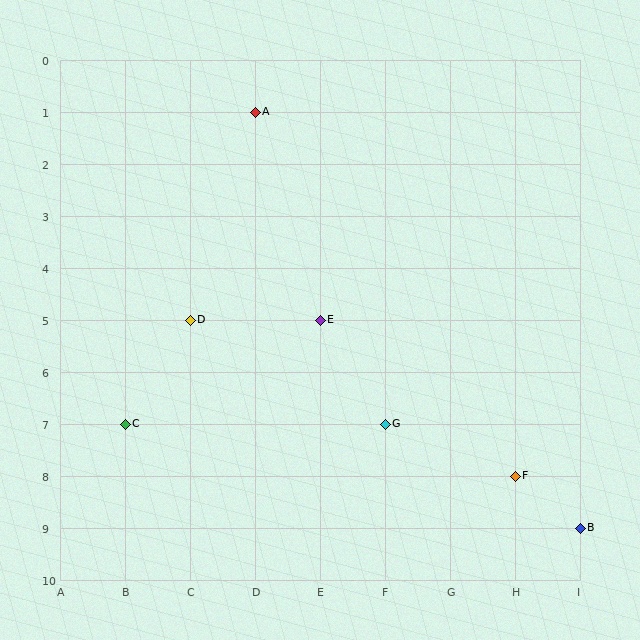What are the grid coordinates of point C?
Point C is at grid coordinates (B, 7).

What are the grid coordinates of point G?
Point G is at grid coordinates (F, 7).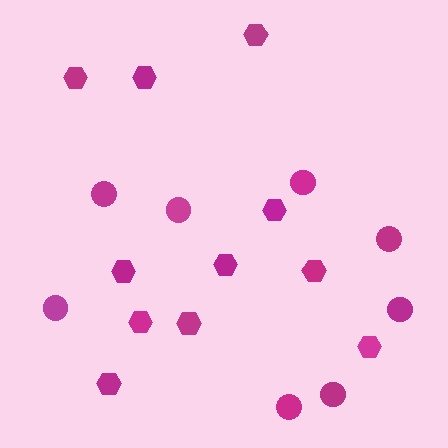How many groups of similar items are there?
There are 2 groups: one group of hexagons (11) and one group of circles (8).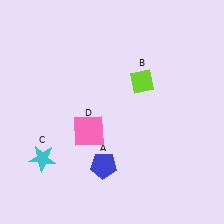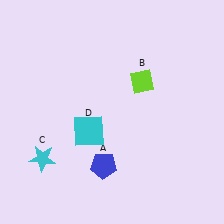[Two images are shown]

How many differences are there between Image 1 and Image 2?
There is 1 difference between the two images.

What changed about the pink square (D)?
In Image 1, D is pink. In Image 2, it changed to cyan.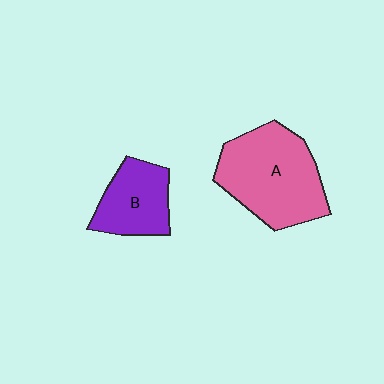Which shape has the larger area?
Shape A (pink).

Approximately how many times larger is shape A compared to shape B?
Approximately 1.7 times.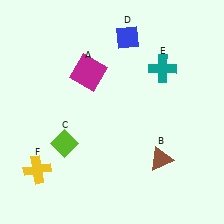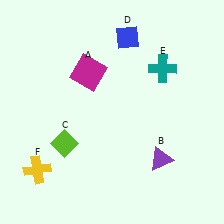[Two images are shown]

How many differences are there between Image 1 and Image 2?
There is 1 difference between the two images.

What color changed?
The triangle (B) changed from brown in Image 1 to purple in Image 2.